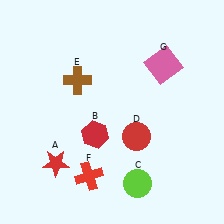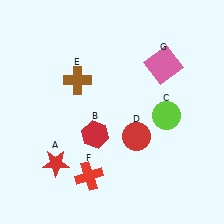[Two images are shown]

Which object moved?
The lime circle (C) moved up.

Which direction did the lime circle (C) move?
The lime circle (C) moved up.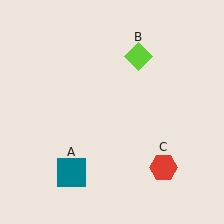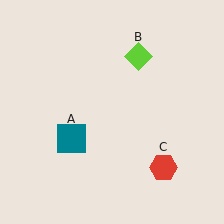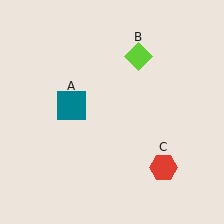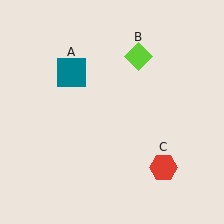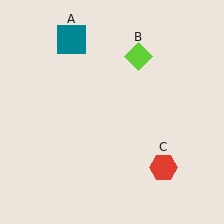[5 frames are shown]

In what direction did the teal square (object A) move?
The teal square (object A) moved up.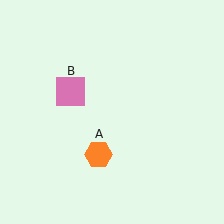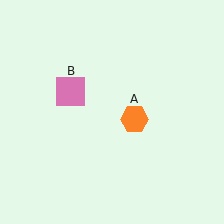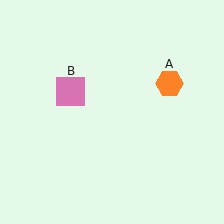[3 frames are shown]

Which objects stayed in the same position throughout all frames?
Pink square (object B) remained stationary.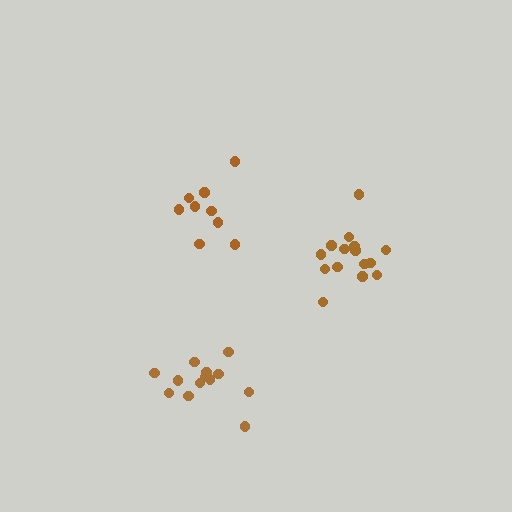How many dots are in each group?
Group 1: 13 dots, Group 2: 15 dots, Group 3: 10 dots (38 total).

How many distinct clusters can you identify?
There are 3 distinct clusters.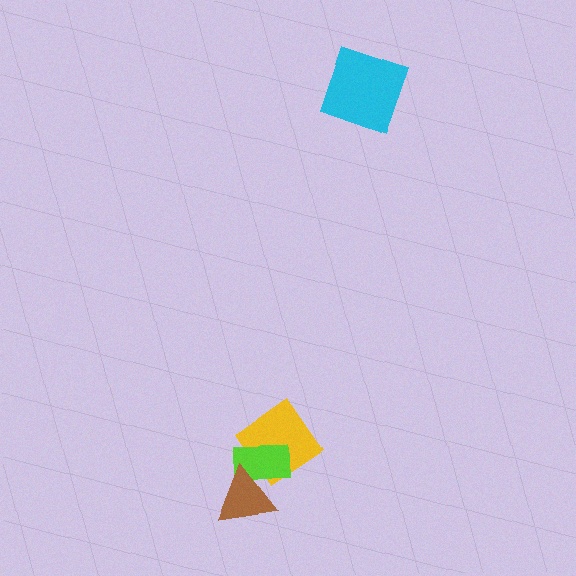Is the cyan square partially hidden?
No, no other shape covers it.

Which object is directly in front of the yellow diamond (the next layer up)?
The lime rectangle is directly in front of the yellow diamond.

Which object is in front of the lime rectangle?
The brown triangle is in front of the lime rectangle.